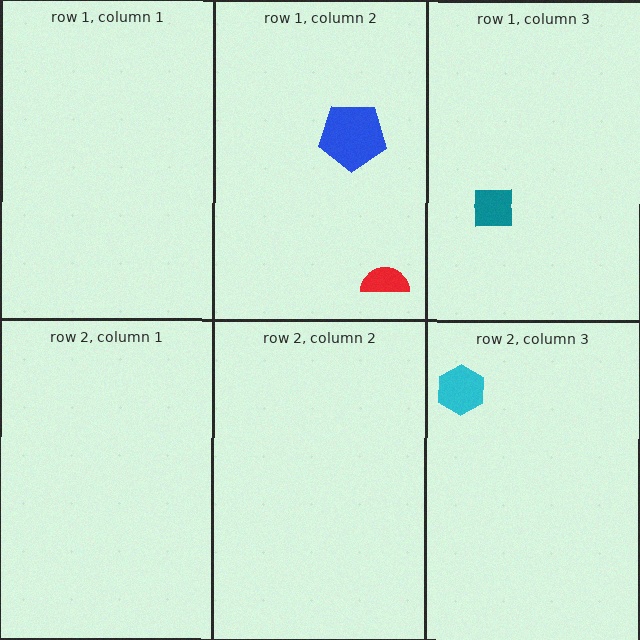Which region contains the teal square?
The row 1, column 3 region.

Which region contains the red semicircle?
The row 1, column 2 region.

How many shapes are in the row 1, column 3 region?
1.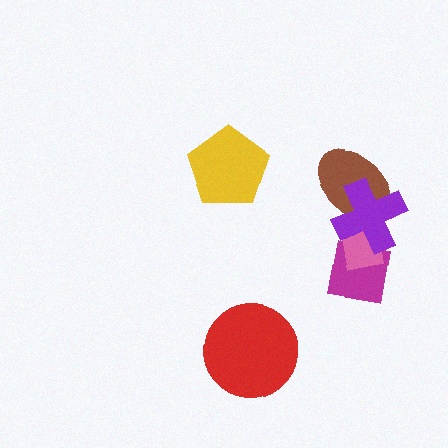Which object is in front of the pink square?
The purple cross is in front of the pink square.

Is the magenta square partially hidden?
Yes, it is partially covered by another shape.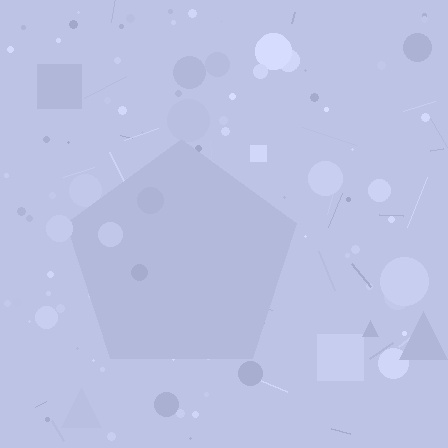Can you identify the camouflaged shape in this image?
The camouflaged shape is a pentagon.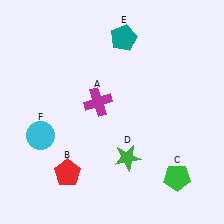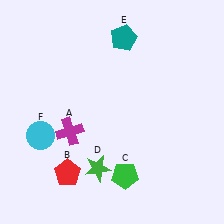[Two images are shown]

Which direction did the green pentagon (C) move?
The green pentagon (C) moved left.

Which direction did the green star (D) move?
The green star (D) moved left.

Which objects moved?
The objects that moved are: the magenta cross (A), the green pentagon (C), the green star (D).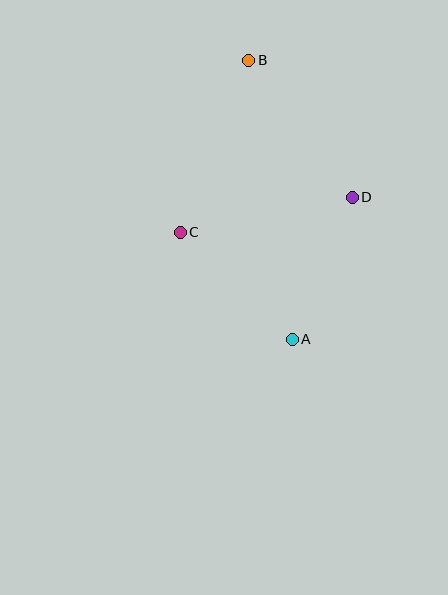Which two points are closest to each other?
Points A and D are closest to each other.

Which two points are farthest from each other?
Points A and B are farthest from each other.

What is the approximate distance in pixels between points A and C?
The distance between A and C is approximately 155 pixels.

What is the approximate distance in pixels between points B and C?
The distance between B and C is approximately 185 pixels.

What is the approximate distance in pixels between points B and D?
The distance between B and D is approximately 172 pixels.